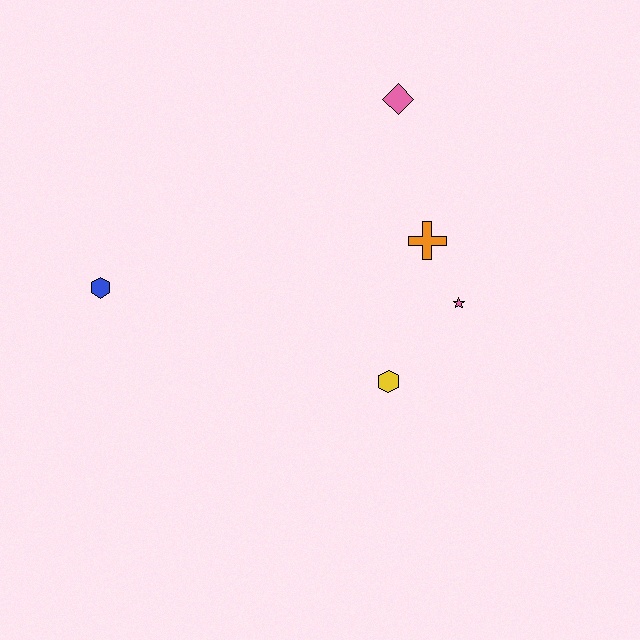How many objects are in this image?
There are 5 objects.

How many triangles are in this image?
There are no triangles.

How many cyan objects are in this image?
There are no cyan objects.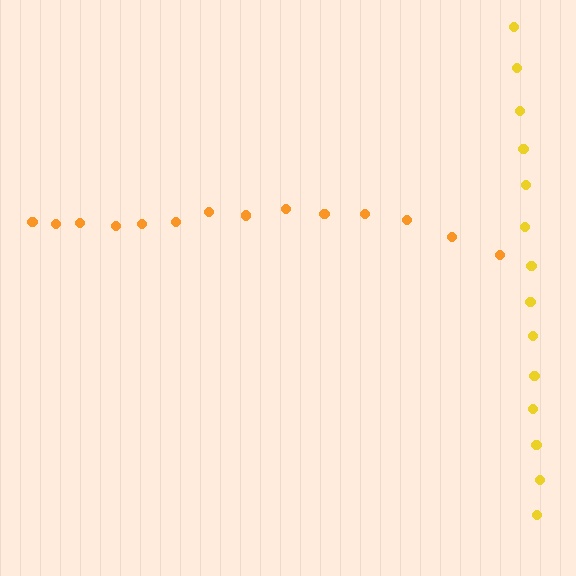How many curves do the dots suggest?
There are 2 distinct paths.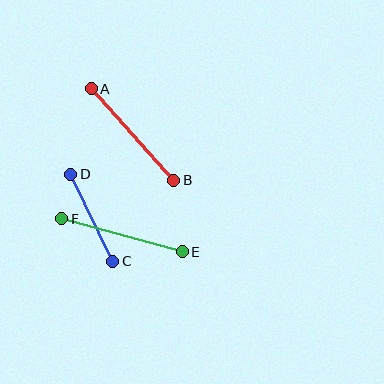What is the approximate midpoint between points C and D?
The midpoint is at approximately (92, 218) pixels.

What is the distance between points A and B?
The distance is approximately 123 pixels.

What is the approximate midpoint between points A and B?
The midpoint is at approximately (132, 135) pixels.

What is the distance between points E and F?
The distance is approximately 125 pixels.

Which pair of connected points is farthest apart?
Points E and F are farthest apart.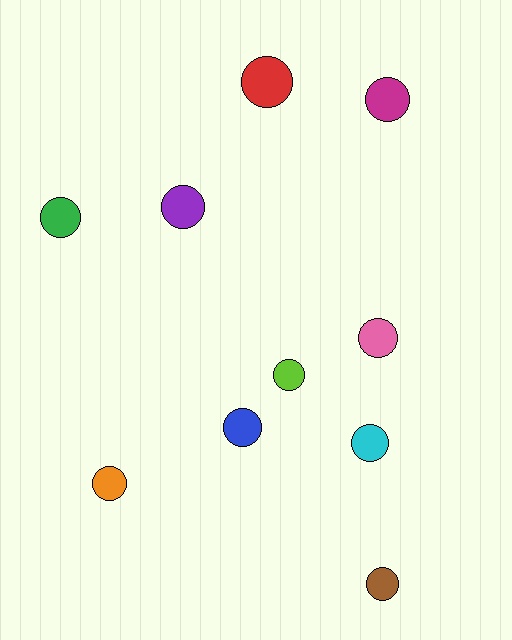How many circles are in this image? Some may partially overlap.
There are 10 circles.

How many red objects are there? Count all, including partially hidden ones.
There is 1 red object.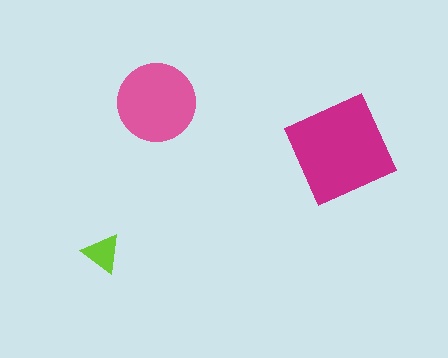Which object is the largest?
The magenta square.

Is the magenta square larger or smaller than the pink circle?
Larger.